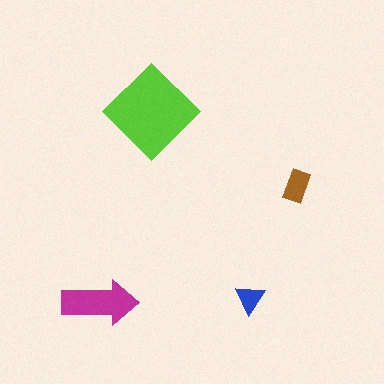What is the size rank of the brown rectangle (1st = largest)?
3rd.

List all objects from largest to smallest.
The lime diamond, the magenta arrow, the brown rectangle, the blue triangle.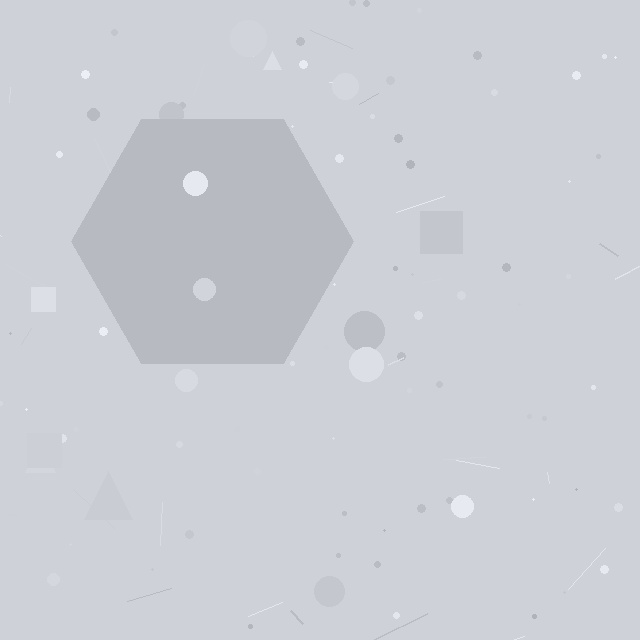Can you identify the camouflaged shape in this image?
The camouflaged shape is a hexagon.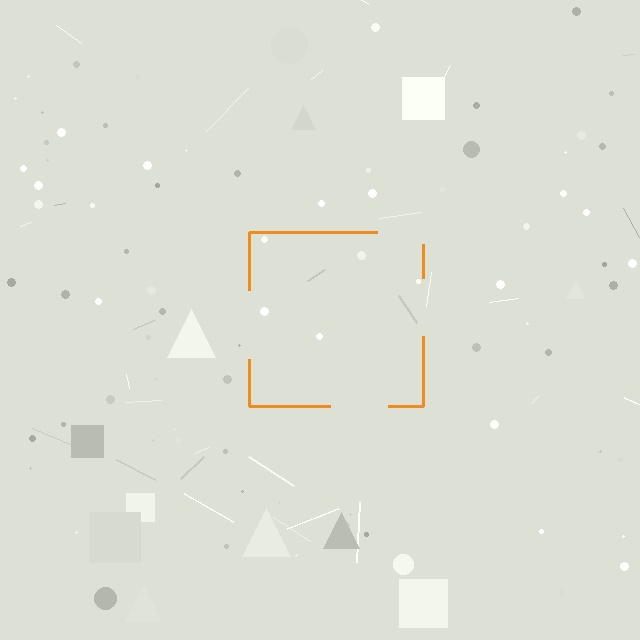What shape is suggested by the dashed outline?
The dashed outline suggests a square.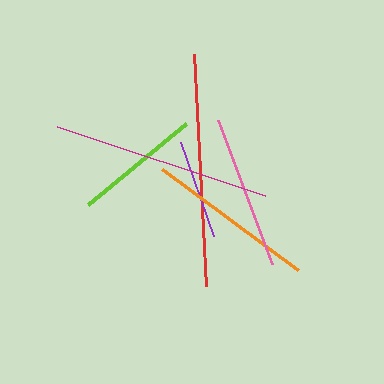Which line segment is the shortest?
The purple line is the shortest at approximately 100 pixels.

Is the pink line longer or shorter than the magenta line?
The magenta line is longer than the pink line.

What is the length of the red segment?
The red segment is approximately 232 pixels long.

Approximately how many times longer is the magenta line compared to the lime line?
The magenta line is approximately 1.7 times the length of the lime line.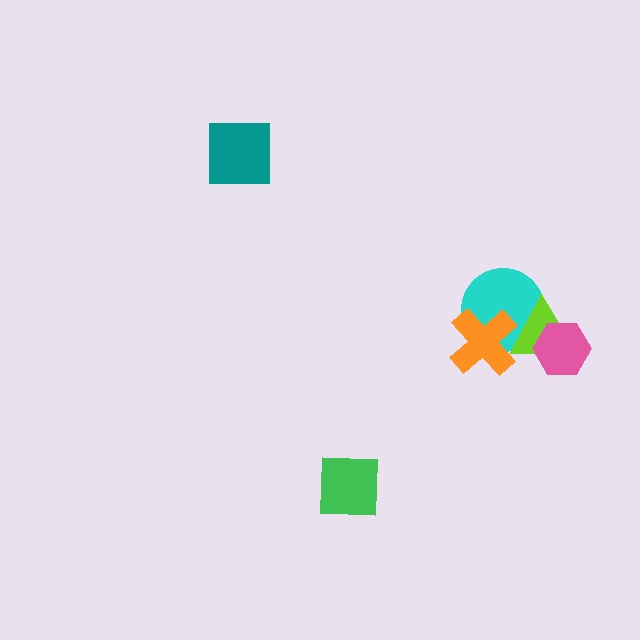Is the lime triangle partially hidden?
Yes, it is partially covered by another shape.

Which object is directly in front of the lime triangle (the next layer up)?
The pink hexagon is directly in front of the lime triangle.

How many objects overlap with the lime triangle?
3 objects overlap with the lime triangle.